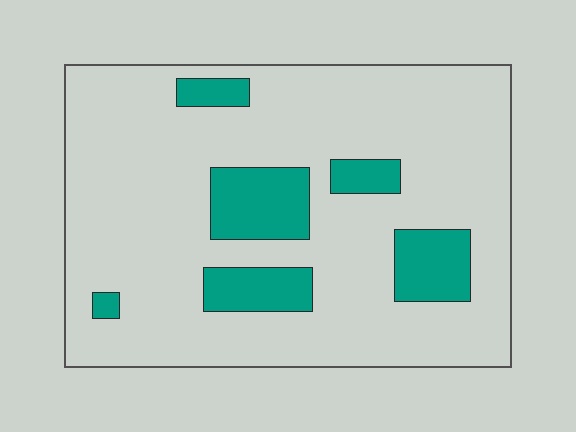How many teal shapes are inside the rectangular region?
6.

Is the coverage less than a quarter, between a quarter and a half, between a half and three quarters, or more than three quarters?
Less than a quarter.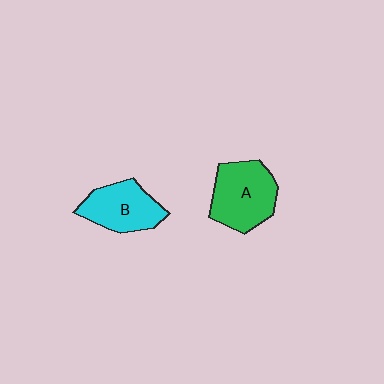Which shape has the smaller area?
Shape B (cyan).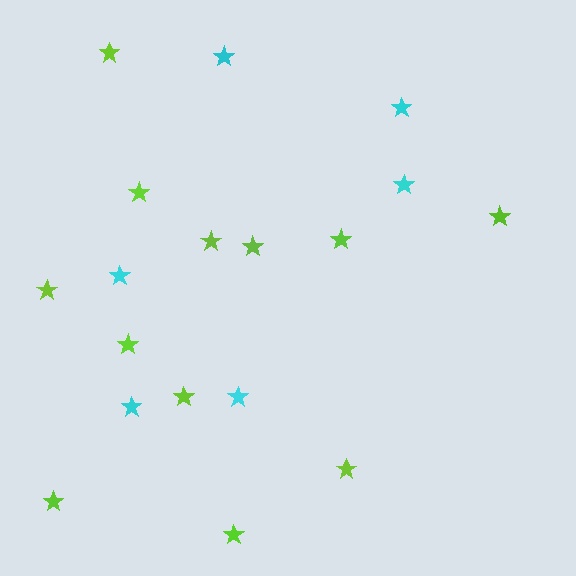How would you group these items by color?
There are 2 groups: one group of lime stars (12) and one group of cyan stars (6).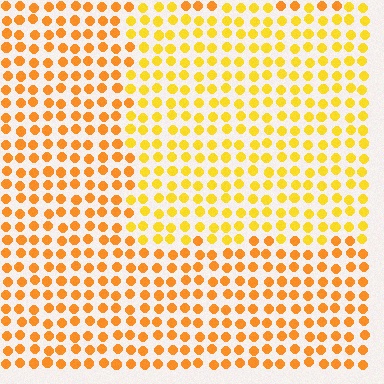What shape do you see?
I see a rectangle.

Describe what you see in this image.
The image is filled with small orange elements in a uniform arrangement. A rectangle-shaped region is visible where the elements are tinted to a slightly different hue, forming a subtle color boundary.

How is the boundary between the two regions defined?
The boundary is defined purely by a slight shift in hue (about 22 degrees). Spacing, size, and orientation are identical on both sides.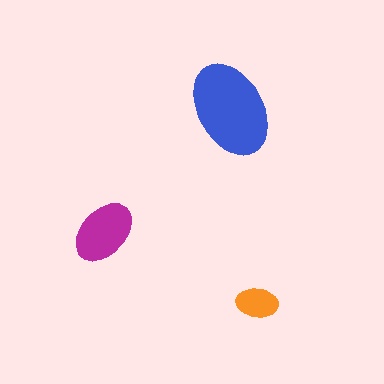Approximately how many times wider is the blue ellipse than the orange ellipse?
About 2.5 times wider.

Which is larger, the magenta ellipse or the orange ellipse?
The magenta one.